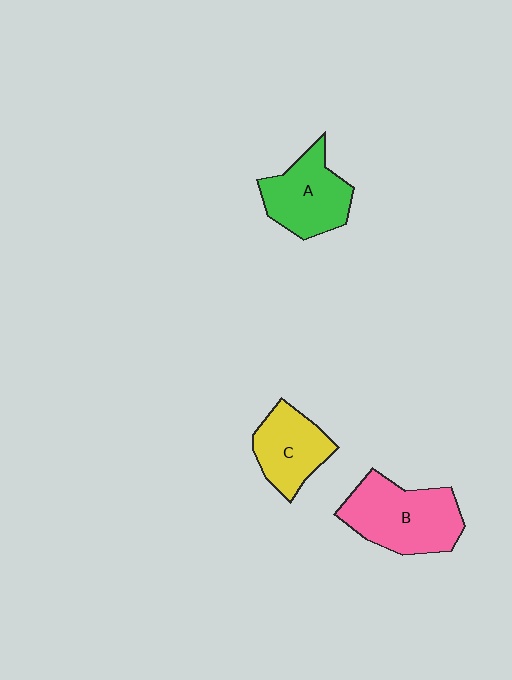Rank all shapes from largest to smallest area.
From largest to smallest: B (pink), A (green), C (yellow).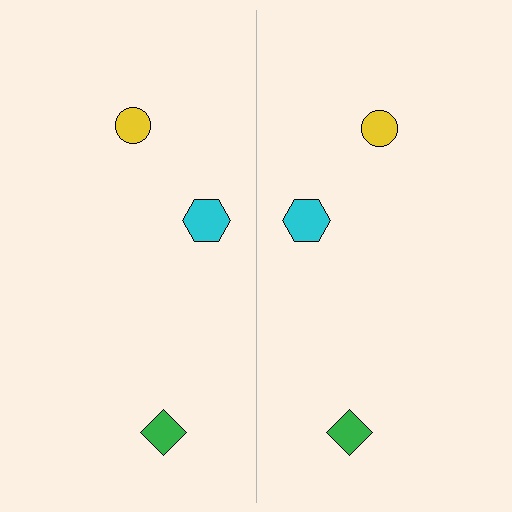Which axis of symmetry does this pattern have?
The pattern has a vertical axis of symmetry running through the center of the image.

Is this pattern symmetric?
Yes, this pattern has bilateral (reflection) symmetry.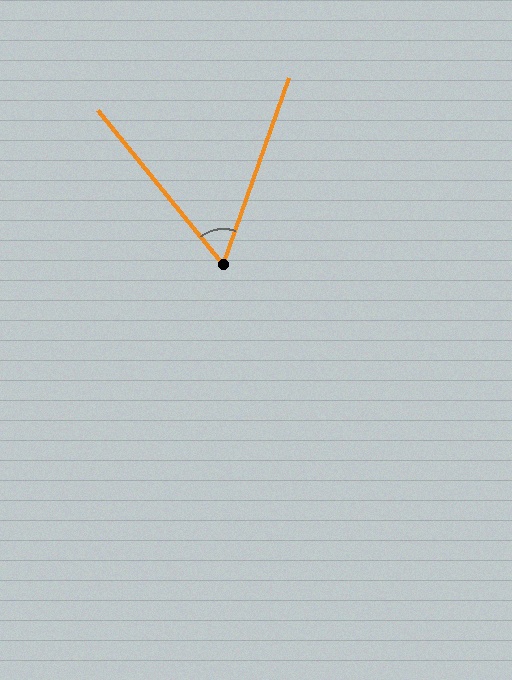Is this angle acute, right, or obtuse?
It is acute.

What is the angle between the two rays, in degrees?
Approximately 58 degrees.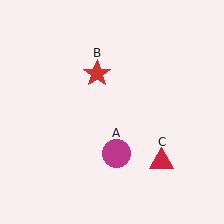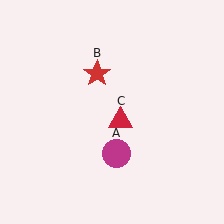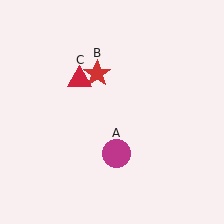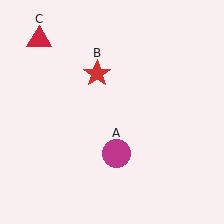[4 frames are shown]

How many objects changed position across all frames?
1 object changed position: red triangle (object C).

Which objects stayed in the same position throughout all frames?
Magenta circle (object A) and red star (object B) remained stationary.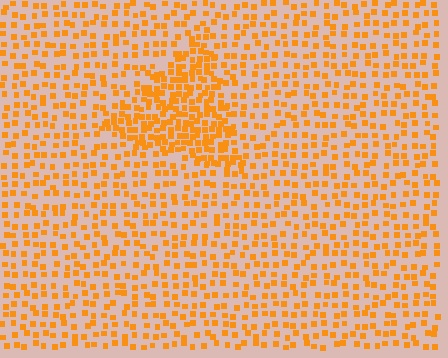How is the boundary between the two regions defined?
The boundary is defined by a change in element density (approximately 2.1x ratio). All elements are the same color, size, and shape.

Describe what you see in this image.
The image contains small orange elements arranged at two different densities. A triangle-shaped region is visible where the elements are more densely packed than the surrounding area.